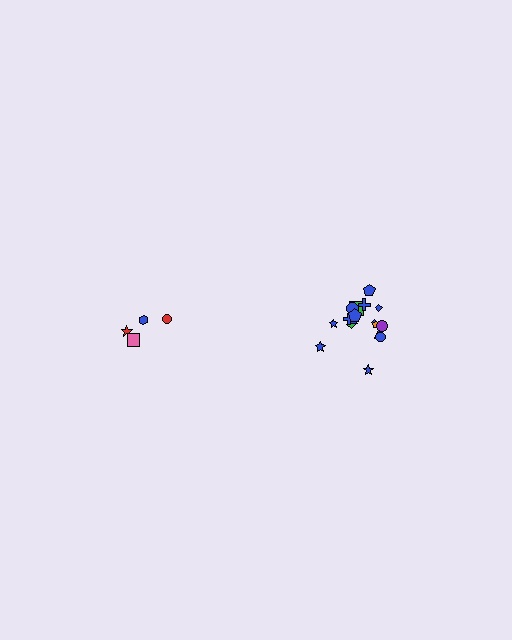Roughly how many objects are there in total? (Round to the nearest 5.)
Roughly 20 objects in total.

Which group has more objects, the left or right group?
The right group.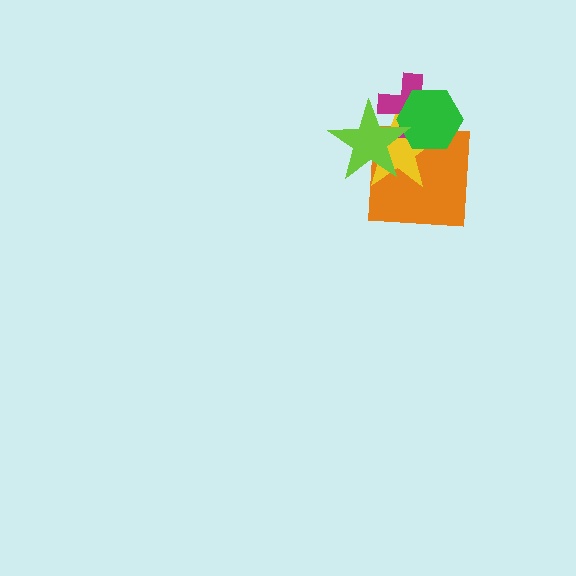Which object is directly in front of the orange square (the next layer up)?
The yellow star is directly in front of the orange square.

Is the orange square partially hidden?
Yes, it is partially covered by another shape.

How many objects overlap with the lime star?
4 objects overlap with the lime star.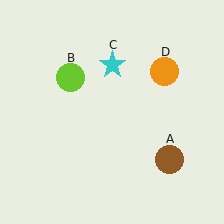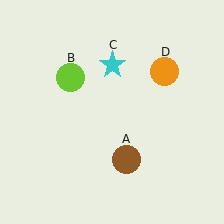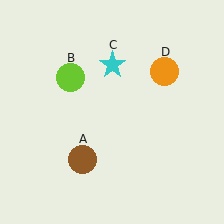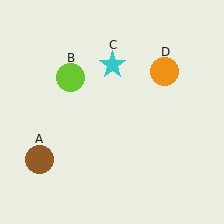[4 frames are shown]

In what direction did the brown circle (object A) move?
The brown circle (object A) moved left.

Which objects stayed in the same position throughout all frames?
Lime circle (object B) and cyan star (object C) and orange circle (object D) remained stationary.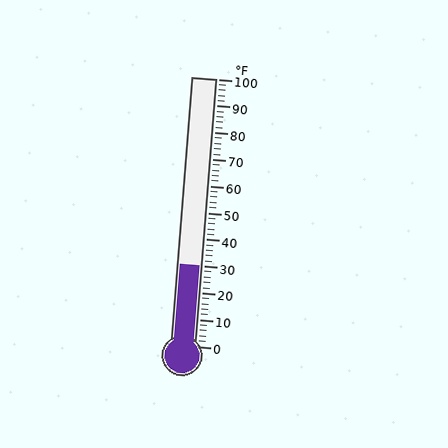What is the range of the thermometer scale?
The thermometer scale ranges from 0°F to 100°F.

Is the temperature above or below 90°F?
The temperature is below 90°F.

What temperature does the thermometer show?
The thermometer shows approximately 30°F.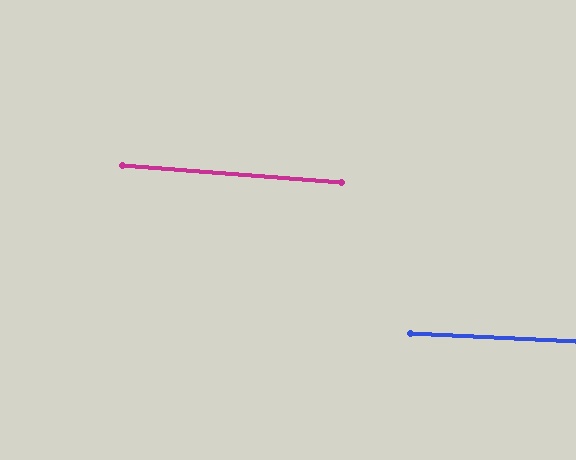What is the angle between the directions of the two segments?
Approximately 2 degrees.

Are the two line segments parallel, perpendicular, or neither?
Parallel — their directions differ by only 1.7°.